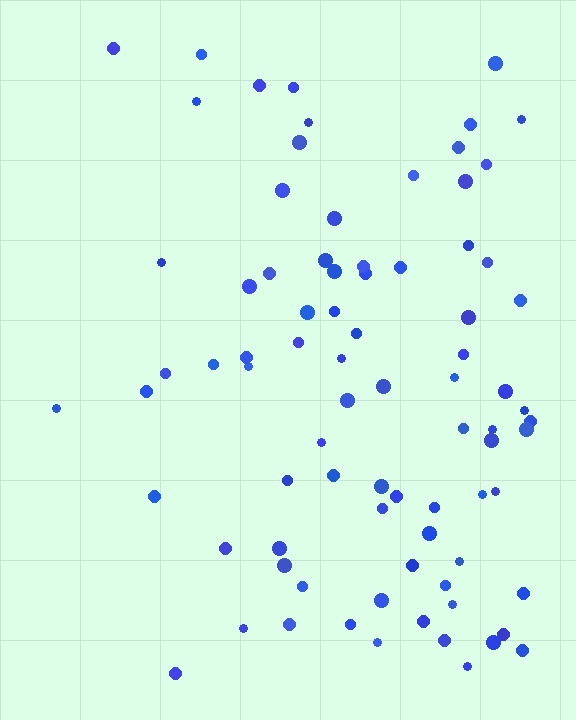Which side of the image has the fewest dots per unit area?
The left.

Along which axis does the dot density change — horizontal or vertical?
Horizontal.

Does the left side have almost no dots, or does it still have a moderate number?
Still a moderate number, just noticeably fewer than the right.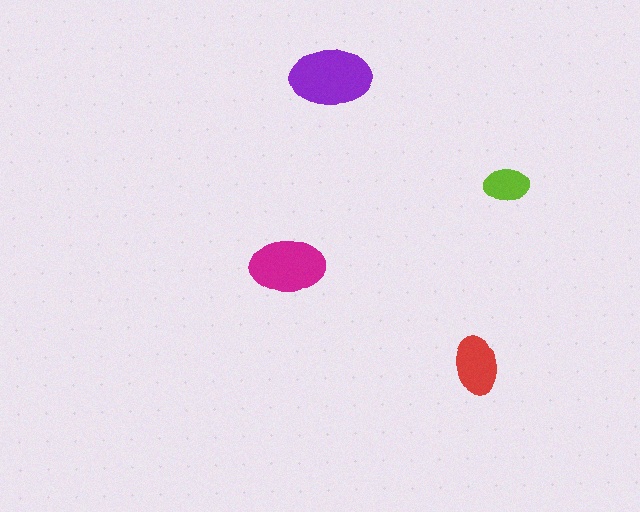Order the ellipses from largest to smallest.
the purple one, the magenta one, the red one, the lime one.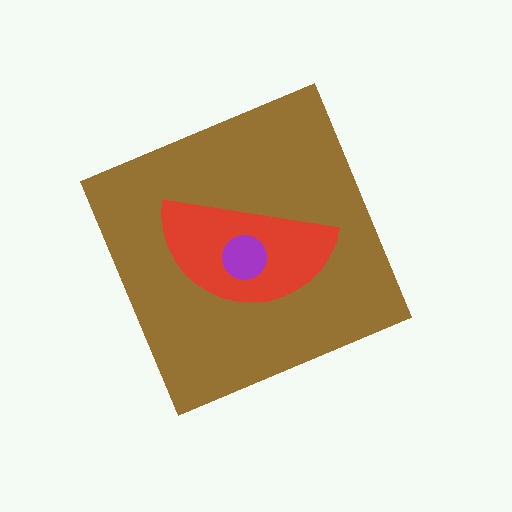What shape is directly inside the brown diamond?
The red semicircle.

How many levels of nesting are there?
3.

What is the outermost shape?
The brown diamond.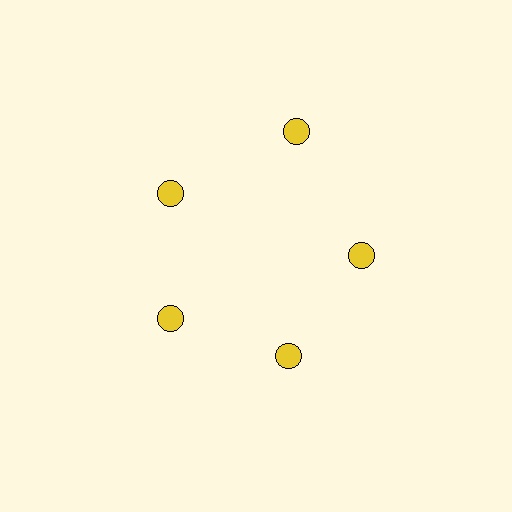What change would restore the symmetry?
The symmetry would be restored by moving it inward, back onto the ring so that all 5 circles sit at equal angles and equal distance from the center.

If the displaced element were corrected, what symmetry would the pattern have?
It would have 5-fold rotational symmetry — the pattern would map onto itself every 72 degrees.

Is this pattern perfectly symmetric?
No. The 5 yellow circles are arranged in a ring, but one element near the 1 o'clock position is pushed outward from the center, breaking the 5-fold rotational symmetry.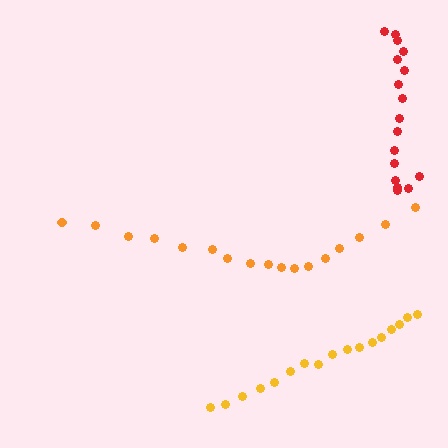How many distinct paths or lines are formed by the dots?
There are 3 distinct paths.